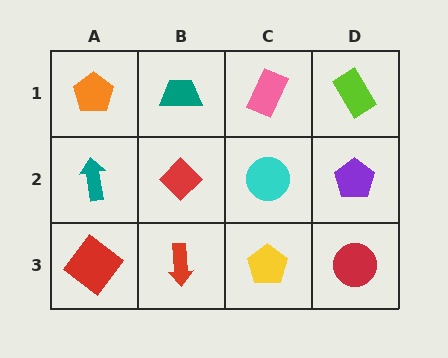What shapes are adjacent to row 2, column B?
A teal trapezoid (row 1, column B), a red arrow (row 3, column B), a teal arrow (row 2, column A), a cyan circle (row 2, column C).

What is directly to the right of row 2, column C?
A purple pentagon.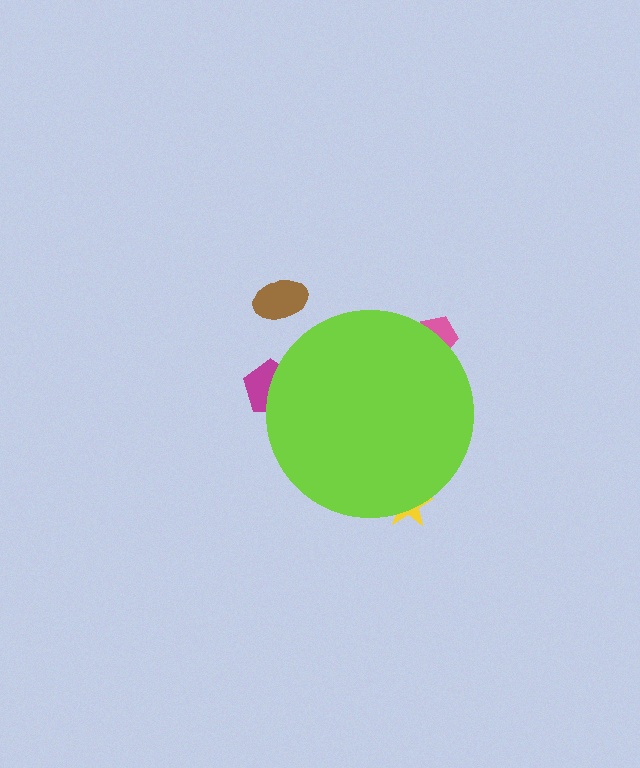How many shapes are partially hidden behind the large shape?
3 shapes are partially hidden.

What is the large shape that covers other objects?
A lime circle.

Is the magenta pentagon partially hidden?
Yes, the magenta pentagon is partially hidden behind the lime circle.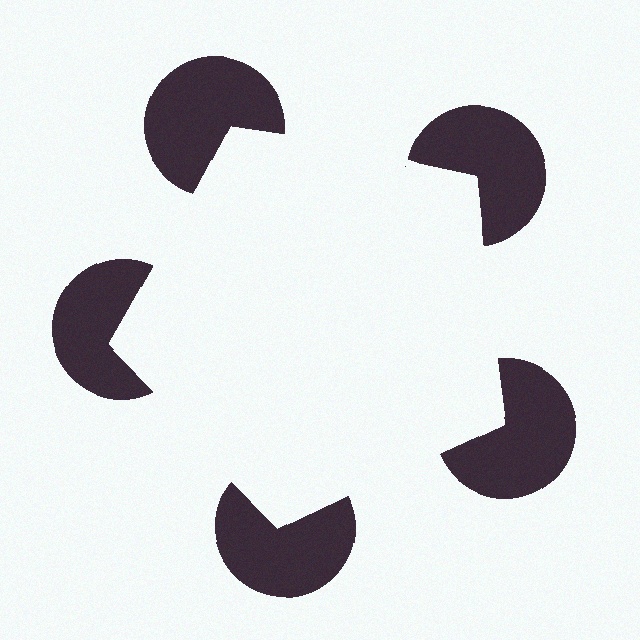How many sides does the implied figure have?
5 sides.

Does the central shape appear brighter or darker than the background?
It typically appears slightly brighter than the background, even though no actual brightness change is drawn.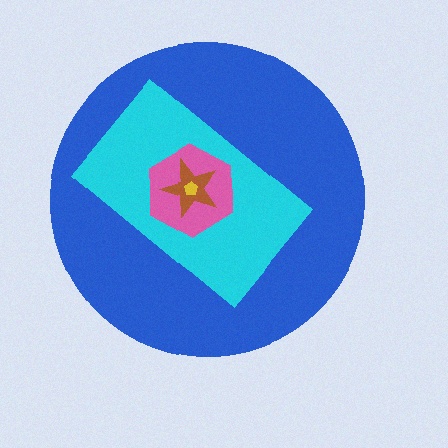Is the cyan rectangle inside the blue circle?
Yes.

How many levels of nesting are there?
5.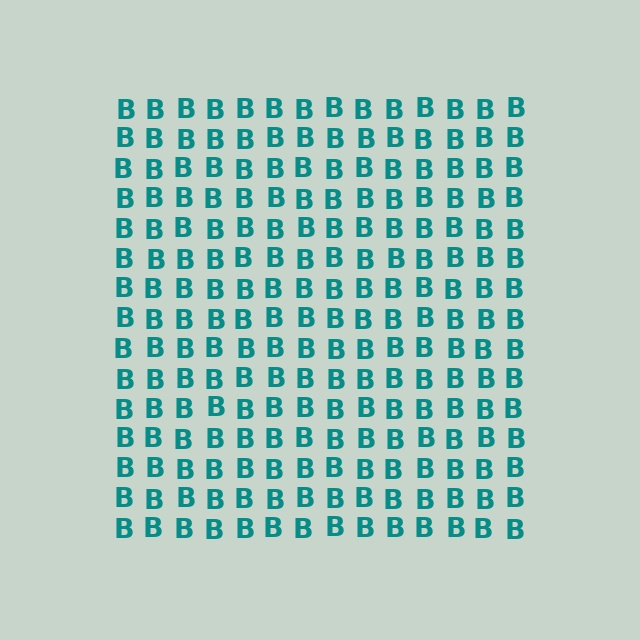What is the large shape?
The large shape is a square.